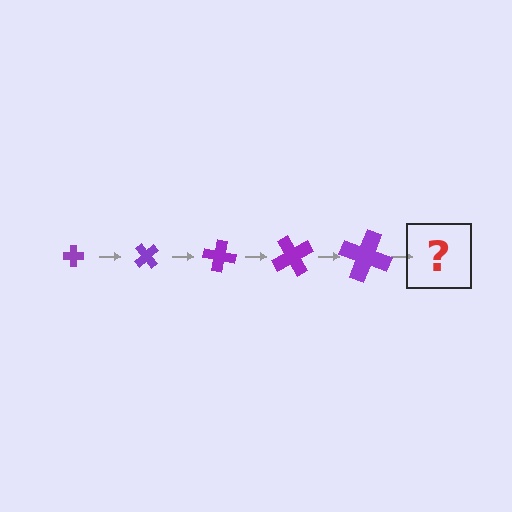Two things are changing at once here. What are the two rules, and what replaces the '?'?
The two rules are that the cross grows larger each step and it rotates 50 degrees each step. The '?' should be a cross, larger than the previous one and rotated 250 degrees from the start.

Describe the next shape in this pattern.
It should be a cross, larger than the previous one and rotated 250 degrees from the start.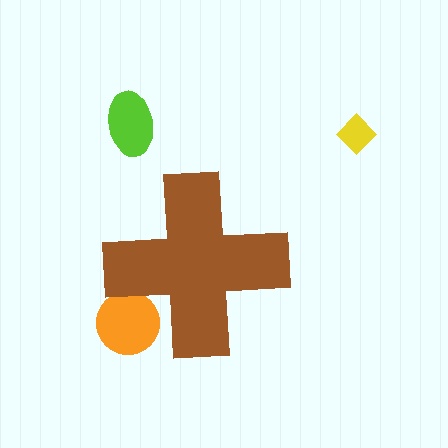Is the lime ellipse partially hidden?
No, the lime ellipse is fully visible.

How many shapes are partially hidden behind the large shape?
1 shape is partially hidden.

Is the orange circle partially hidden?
Yes, the orange circle is partially hidden behind the brown cross.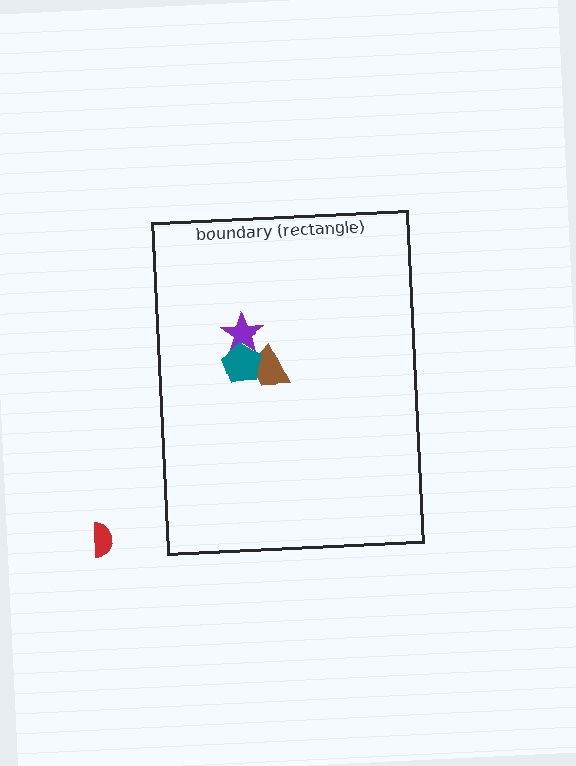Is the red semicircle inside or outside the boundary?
Outside.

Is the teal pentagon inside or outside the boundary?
Inside.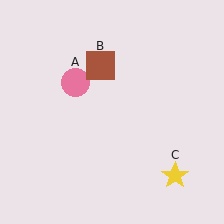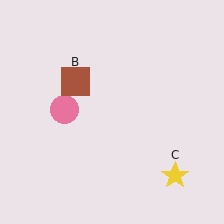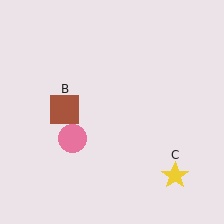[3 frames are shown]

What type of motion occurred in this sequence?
The pink circle (object A), brown square (object B) rotated counterclockwise around the center of the scene.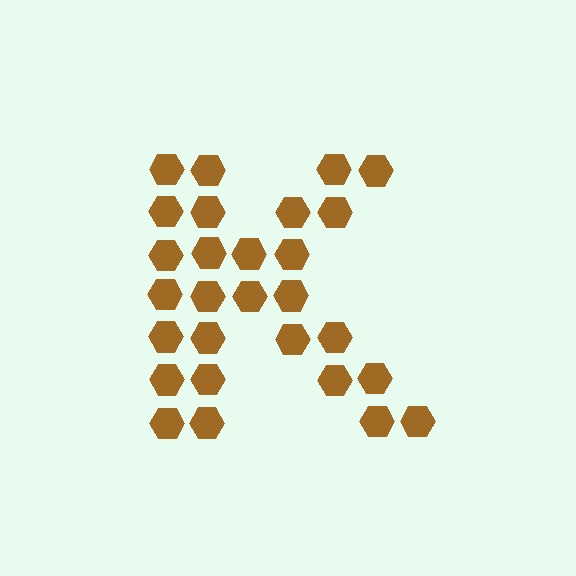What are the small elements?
The small elements are hexagons.